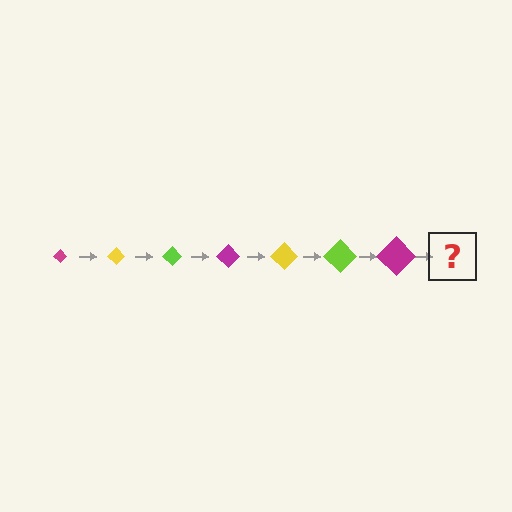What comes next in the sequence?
The next element should be a yellow diamond, larger than the previous one.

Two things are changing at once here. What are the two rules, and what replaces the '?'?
The two rules are that the diamond grows larger each step and the color cycles through magenta, yellow, and lime. The '?' should be a yellow diamond, larger than the previous one.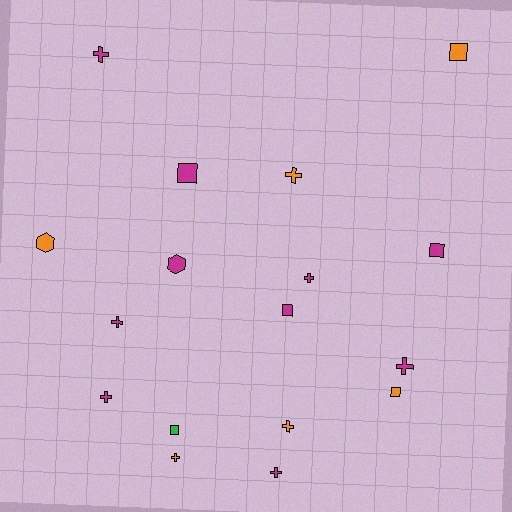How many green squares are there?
There is 1 green square.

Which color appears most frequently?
Magenta, with 10 objects.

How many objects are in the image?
There are 17 objects.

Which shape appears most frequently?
Cross, with 9 objects.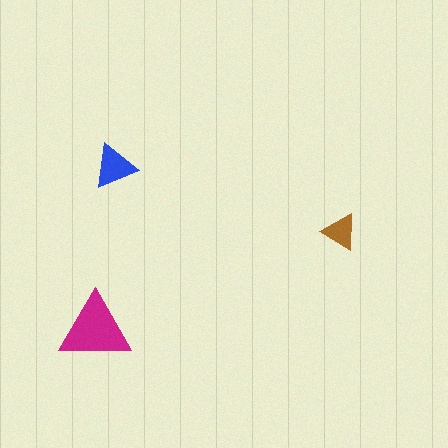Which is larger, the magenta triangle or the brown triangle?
The magenta one.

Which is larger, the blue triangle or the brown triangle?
The blue one.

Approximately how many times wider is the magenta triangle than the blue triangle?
About 1.5 times wider.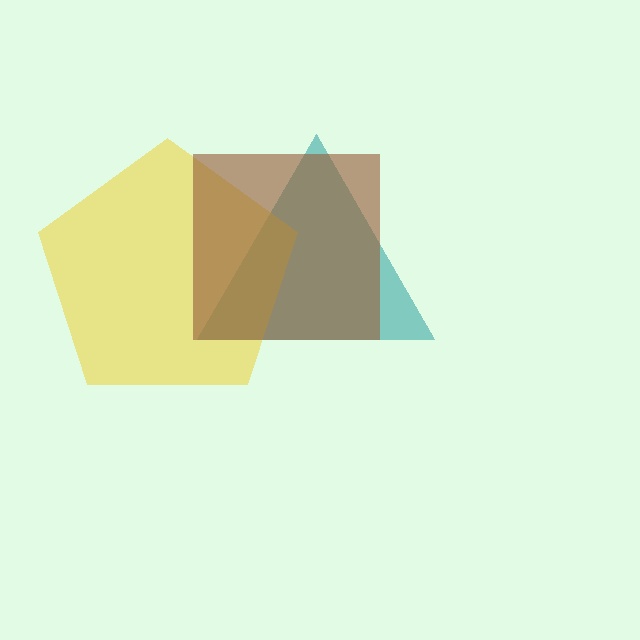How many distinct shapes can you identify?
There are 3 distinct shapes: a teal triangle, a yellow pentagon, a brown square.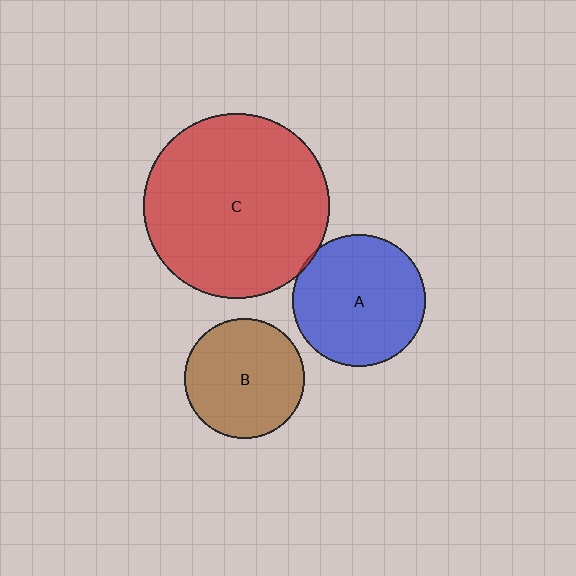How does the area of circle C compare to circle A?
Approximately 2.0 times.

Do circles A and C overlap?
Yes.